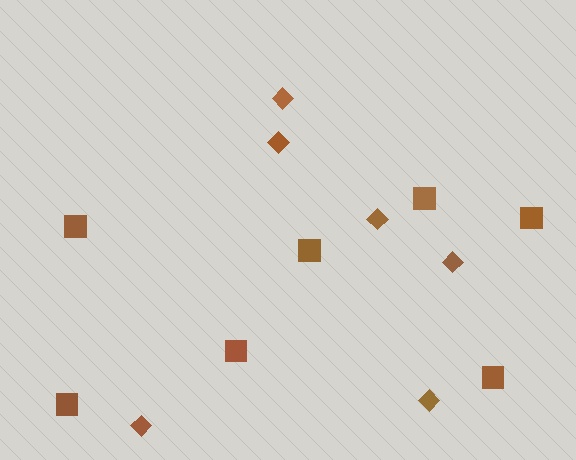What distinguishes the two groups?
There are 2 groups: one group of diamonds (6) and one group of squares (7).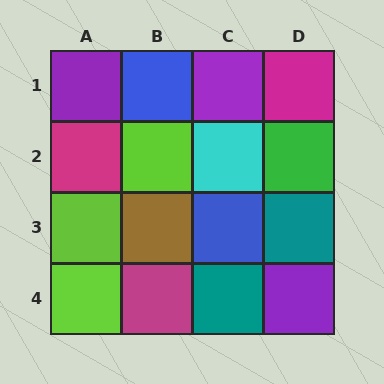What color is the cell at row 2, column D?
Green.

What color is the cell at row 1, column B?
Blue.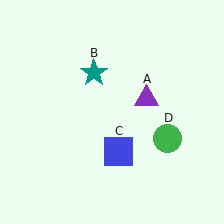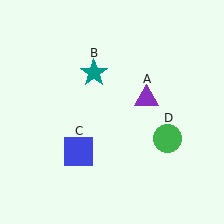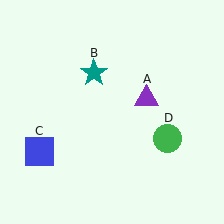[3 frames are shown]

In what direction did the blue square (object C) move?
The blue square (object C) moved left.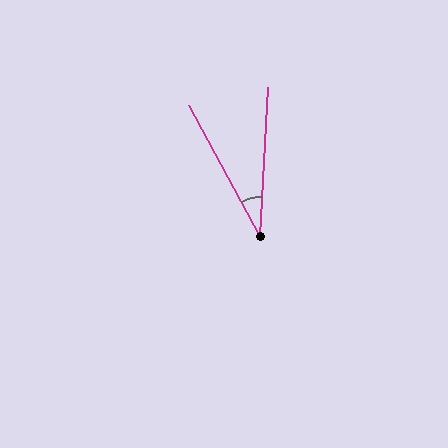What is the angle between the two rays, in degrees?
Approximately 32 degrees.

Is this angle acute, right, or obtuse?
It is acute.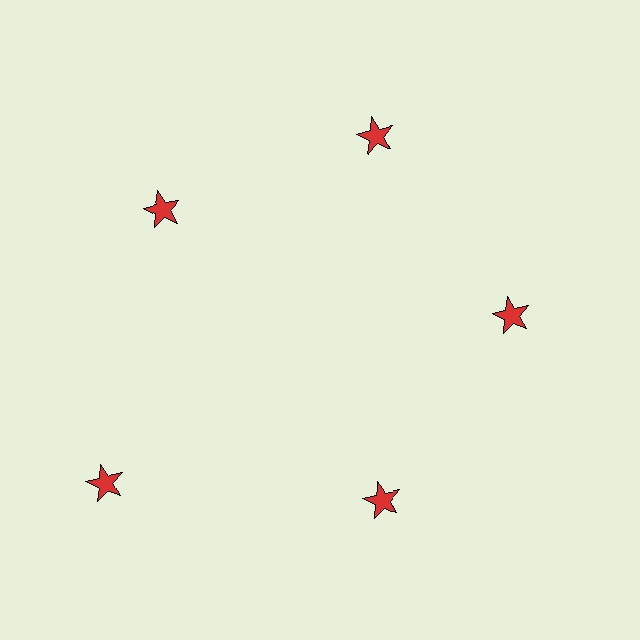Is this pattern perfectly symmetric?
No. The 5 red stars are arranged in a ring, but one element near the 8 o'clock position is pushed outward from the center, breaking the 5-fold rotational symmetry.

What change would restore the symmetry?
The symmetry would be restored by moving it inward, back onto the ring so that all 5 stars sit at equal angles and equal distance from the center.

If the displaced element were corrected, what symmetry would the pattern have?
It would have 5-fold rotational symmetry — the pattern would map onto itself every 72 degrees.